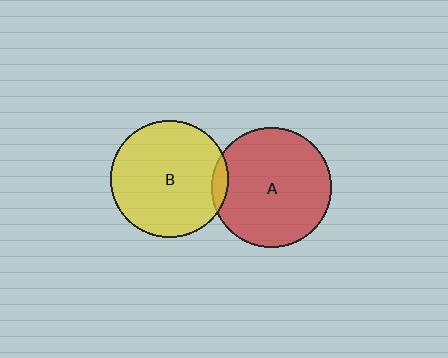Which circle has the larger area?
Circle A (red).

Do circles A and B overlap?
Yes.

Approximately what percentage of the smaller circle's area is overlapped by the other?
Approximately 5%.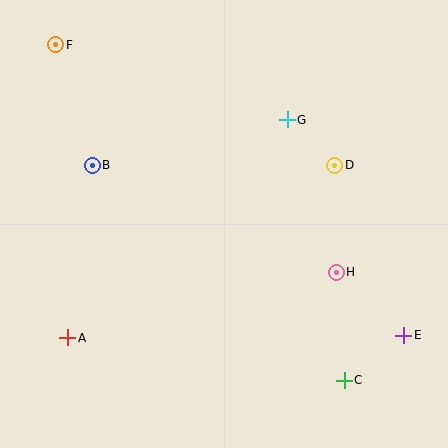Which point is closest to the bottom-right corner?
Point E is closest to the bottom-right corner.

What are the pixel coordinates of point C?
Point C is at (344, 380).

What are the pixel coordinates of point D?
Point D is at (335, 165).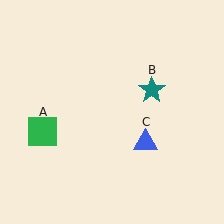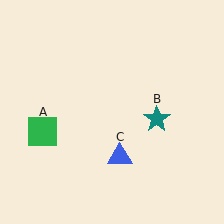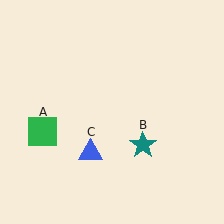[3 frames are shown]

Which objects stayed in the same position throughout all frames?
Green square (object A) remained stationary.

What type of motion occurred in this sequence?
The teal star (object B), blue triangle (object C) rotated clockwise around the center of the scene.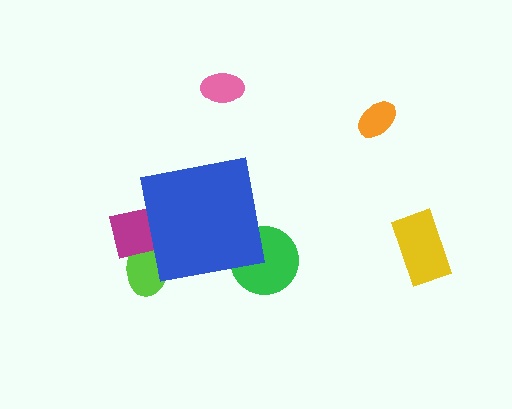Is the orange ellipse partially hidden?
No, the orange ellipse is fully visible.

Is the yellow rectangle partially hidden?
No, the yellow rectangle is fully visible.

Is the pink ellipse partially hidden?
No, the pink ellipse is fully visible.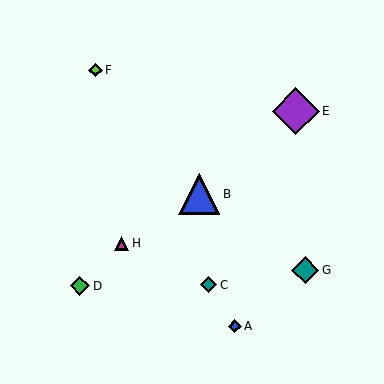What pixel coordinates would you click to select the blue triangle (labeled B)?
Click at (199, 194) to select the blue triangle B.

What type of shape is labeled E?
Shape E is a purple diamond.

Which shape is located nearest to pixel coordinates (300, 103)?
The purple diamond (labeled E) at (296, 111) is nearest to that location.